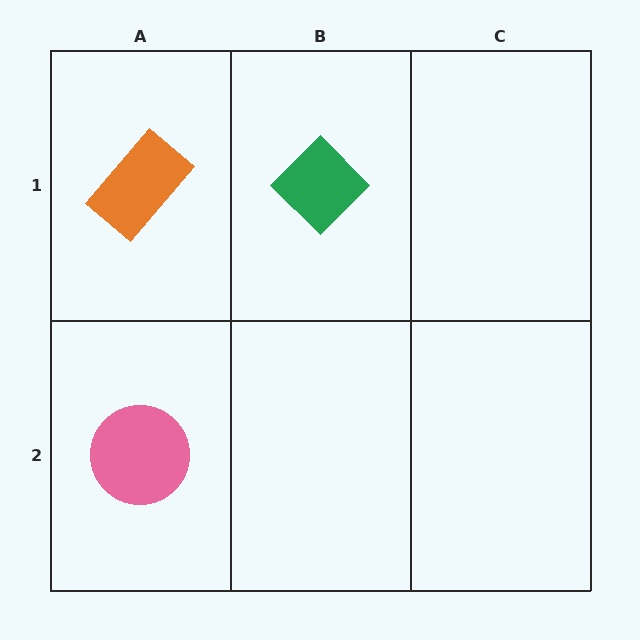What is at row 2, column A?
A pink circle.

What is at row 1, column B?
A green diamond.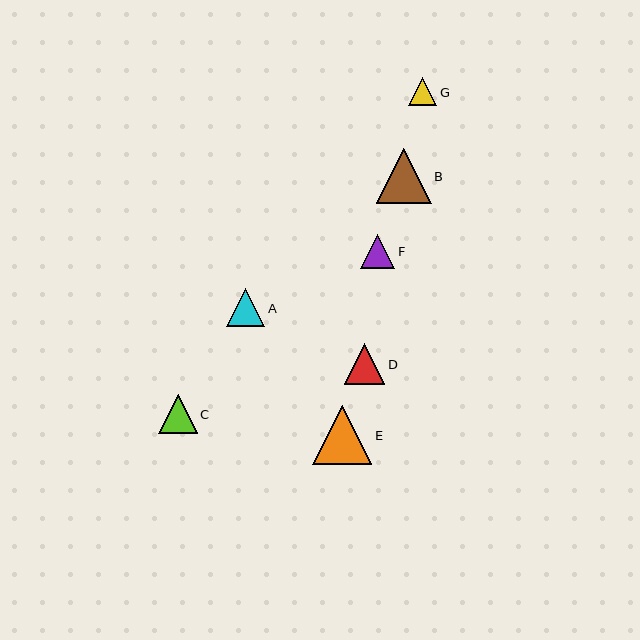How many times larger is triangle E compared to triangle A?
Triangle E is approximately 1.6 times the size of triangle A.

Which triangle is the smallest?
Triangle G is the smallest with a size of approximately 29 pixels.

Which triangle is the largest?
Triangle E is the largest with a size of approximately 59 pixels.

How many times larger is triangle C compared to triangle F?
Triangle C is approximately 1.1 times the size of triangle F.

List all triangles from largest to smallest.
From largest to smallest: E, B, D, C, A, F, G.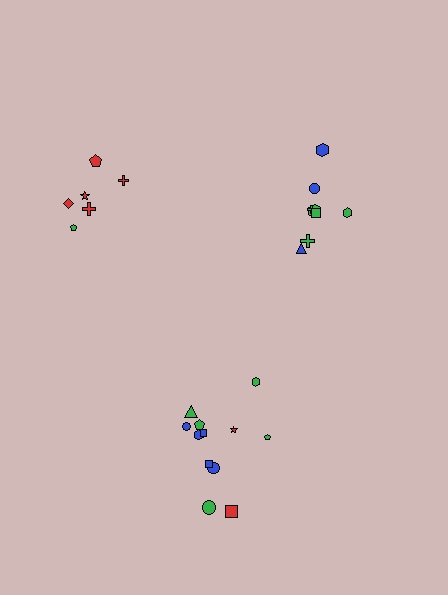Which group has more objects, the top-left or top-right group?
The top-right group.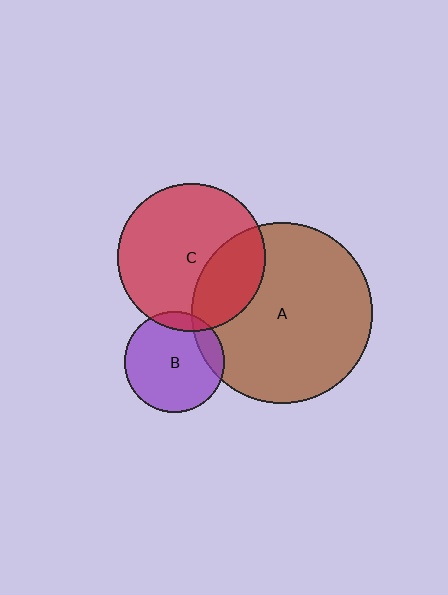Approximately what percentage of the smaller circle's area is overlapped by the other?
Approximately 10%.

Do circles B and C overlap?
Yes.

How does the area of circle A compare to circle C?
Approximately 1.5 times.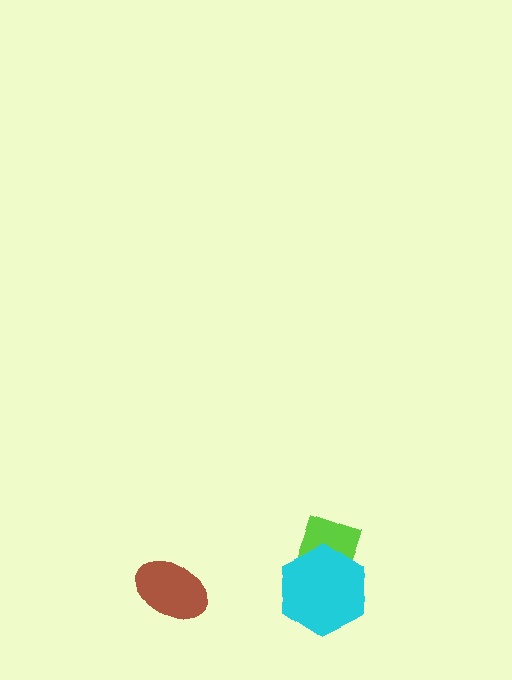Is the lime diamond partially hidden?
Yes, it is partially covered by another shape.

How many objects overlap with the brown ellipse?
0 objects overlap with the brown ellipse.